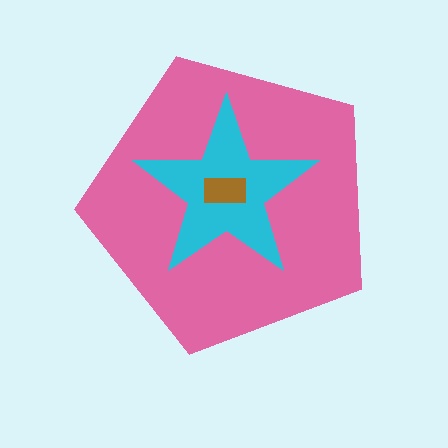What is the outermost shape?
The pink pentagon.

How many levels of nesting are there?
3.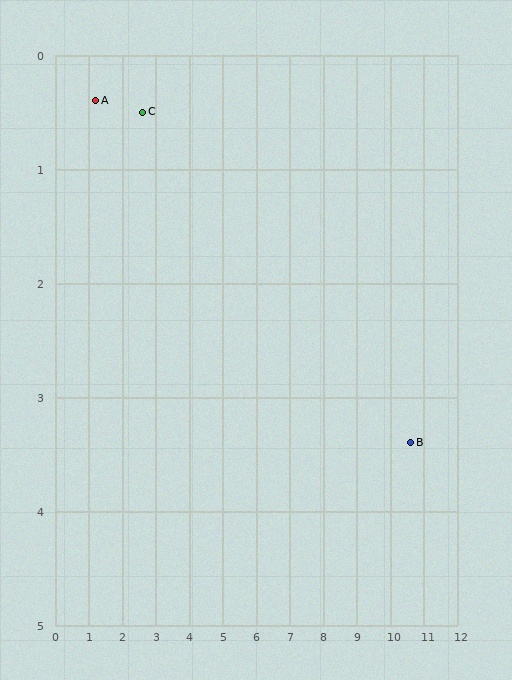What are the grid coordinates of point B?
Point B is at approximately (10.6, 3.4).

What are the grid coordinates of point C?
Point C is at approximately (2.6, 0.5).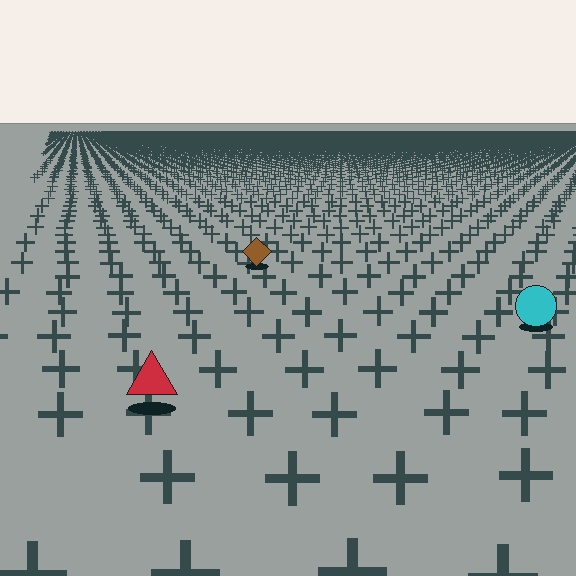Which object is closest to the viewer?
The red triangle is closest. The texture marks near it are larger and more spread out.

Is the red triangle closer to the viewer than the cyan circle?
Yes. The red triangle is closer — you can tell from the texture gradient: the ground texture is coarser near it.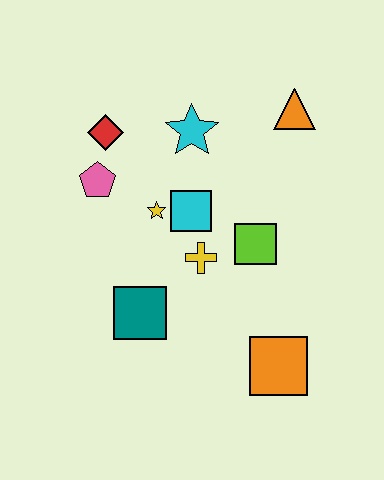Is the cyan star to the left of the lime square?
Yes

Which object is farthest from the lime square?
The red diamond is farthest from the lime square.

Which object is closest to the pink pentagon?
The red diamond is closest to the pink pentagon.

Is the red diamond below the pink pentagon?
No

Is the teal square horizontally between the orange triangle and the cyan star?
No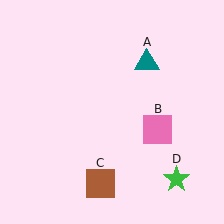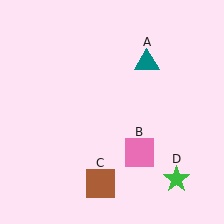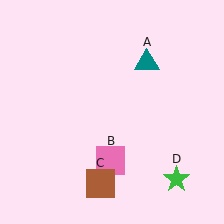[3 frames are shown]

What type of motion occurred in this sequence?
The pink square (object B) rotated clockwise around the center of the scene.